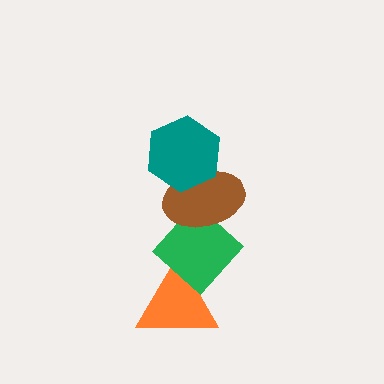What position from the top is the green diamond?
The green diamond is 3rd from the top.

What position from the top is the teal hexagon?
The teal hexagon is 1st from the top.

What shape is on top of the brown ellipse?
The teal hexagon is on top of the brown ellipse.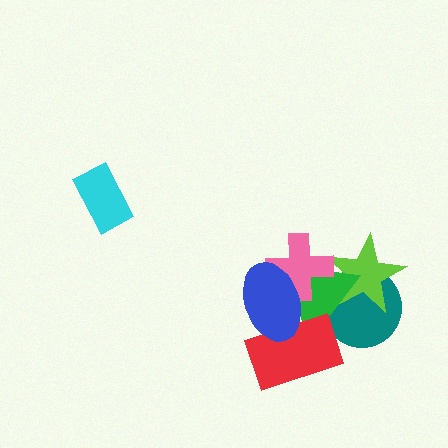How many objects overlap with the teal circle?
2 objects overlap with the teal circle.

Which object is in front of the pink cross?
The blue ellipse is in front of the pink cross.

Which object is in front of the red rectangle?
The blue ellipse is in front of the red rectangle.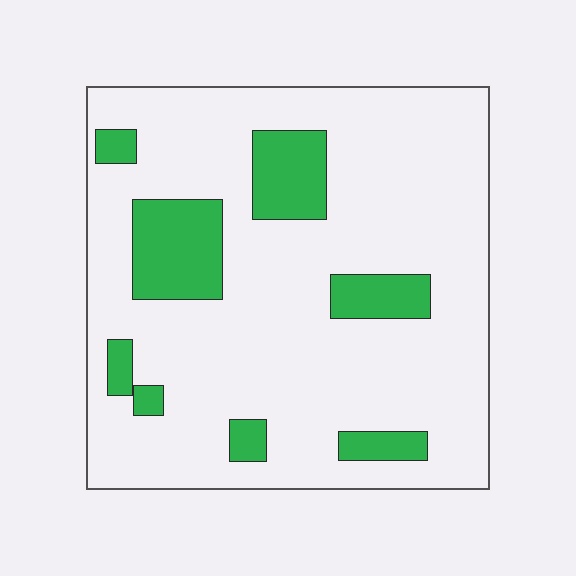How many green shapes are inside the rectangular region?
8.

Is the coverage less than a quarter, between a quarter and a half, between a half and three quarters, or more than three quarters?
Less than a quarter.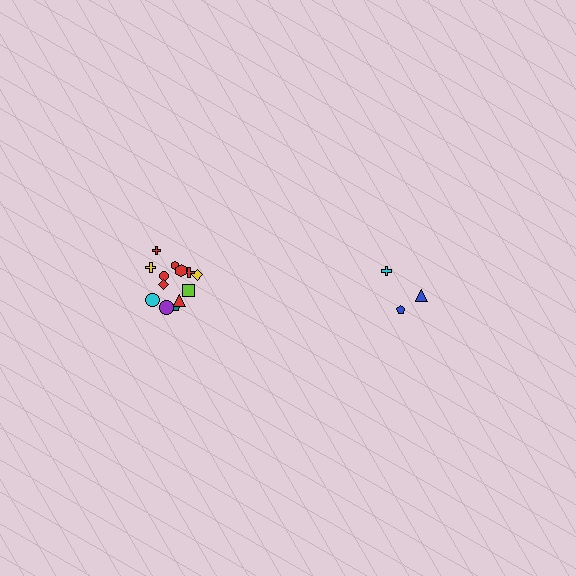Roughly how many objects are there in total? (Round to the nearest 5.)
Roughly 20 objects in total.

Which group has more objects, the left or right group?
The left group.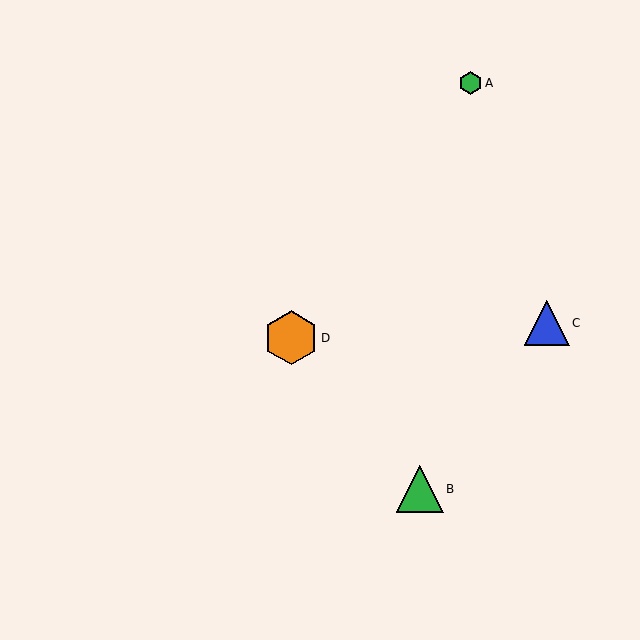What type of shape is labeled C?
Shape C is a blue triangle.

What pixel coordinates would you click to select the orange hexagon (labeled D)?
Click at (291, 338) to select the orange hexagon D.